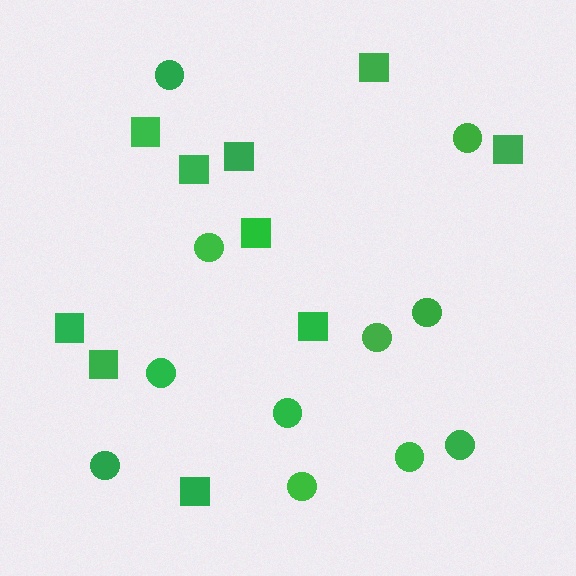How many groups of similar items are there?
There are 2 groups: one group of squares (10) and one group of circles (11).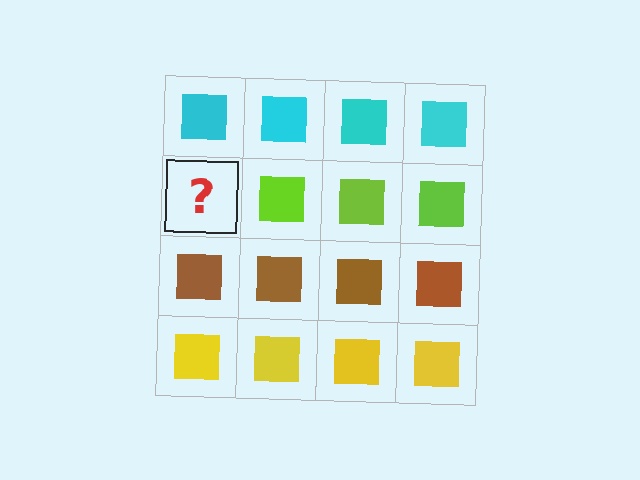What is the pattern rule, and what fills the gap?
The rule is that each row has a consistent color. The gap should be filled with a lime square.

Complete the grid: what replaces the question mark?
The question mark should be replaced with a lime square.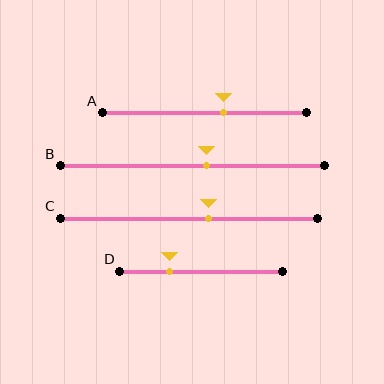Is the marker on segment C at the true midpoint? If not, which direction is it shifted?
No, the marker on segment C is shifted to the right by about 8% of the segment length.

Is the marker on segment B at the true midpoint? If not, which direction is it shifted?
No, the marker on segment B is shifted to the right by about 5% of the segment length.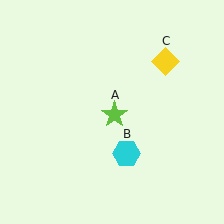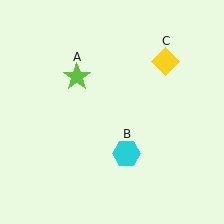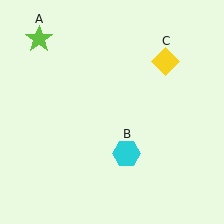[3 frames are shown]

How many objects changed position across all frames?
1 object changed position: lime star (object A).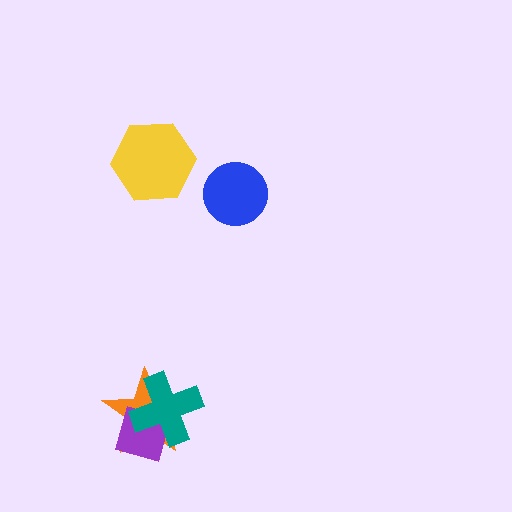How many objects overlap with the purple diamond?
2 objects overlap with the purple diamond.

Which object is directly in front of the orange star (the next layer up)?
The purple diamond is directly in front of the orange star.